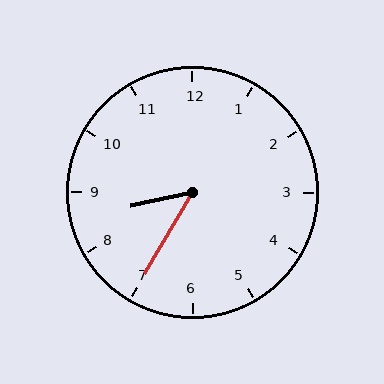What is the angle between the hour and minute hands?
Approximately 48 degrees.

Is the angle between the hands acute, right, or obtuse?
It is acute.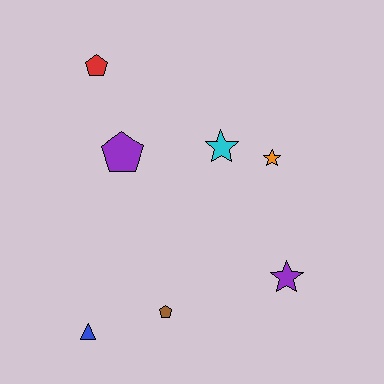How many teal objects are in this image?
There are no teal objects.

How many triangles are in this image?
There is 1 triangle.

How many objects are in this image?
There are 7 objects.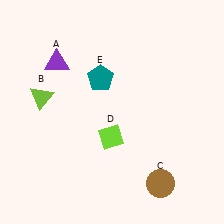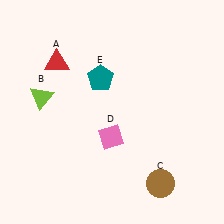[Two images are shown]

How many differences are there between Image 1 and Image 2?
There are 2 differences between the two images.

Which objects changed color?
A changed from purple to red. D changed from lime to pink.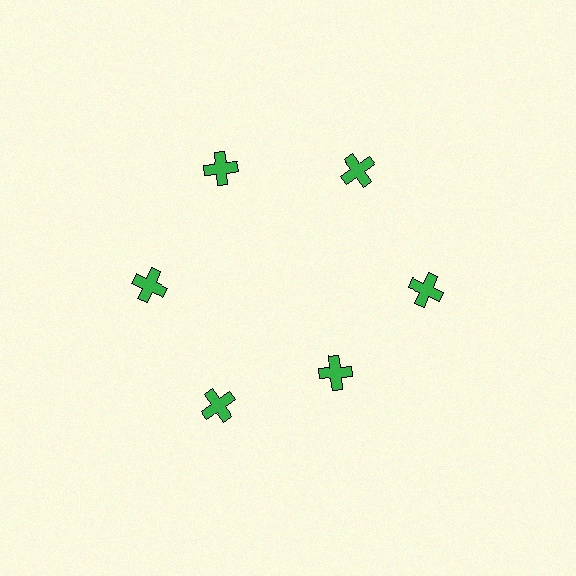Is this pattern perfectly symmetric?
No. The 6 green crosses are arranged in a ring, but one element near the 5 o'clock position is pulled inward toward the center, breaking the 6-fold rotational symmetry.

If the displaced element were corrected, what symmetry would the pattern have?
It would have 6-fold rotational symmetry — the pattern would map onto itself every 60 degrees.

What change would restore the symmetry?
The symmetry would be restored by moving it outward, back onto the ring so that all 6 crosses sit at equal angles and equal distance from the center.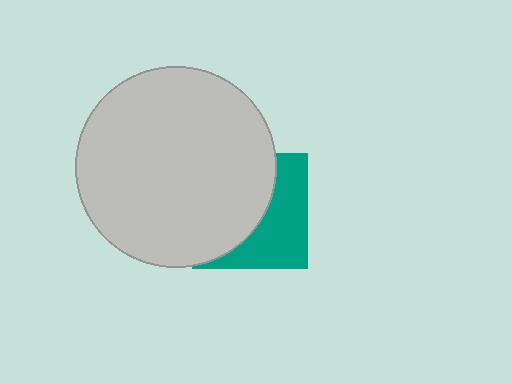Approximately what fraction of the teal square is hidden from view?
Roughly 57% of the teal square is hidden behind the light gray circle.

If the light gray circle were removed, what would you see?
You would see the complete teal square.